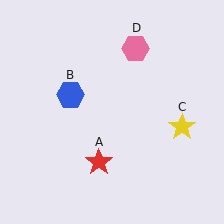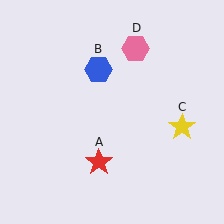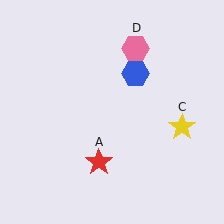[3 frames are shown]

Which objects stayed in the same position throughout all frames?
Red star (object A) and yellow star (object C) and pink hexagon (object D) remained stationary.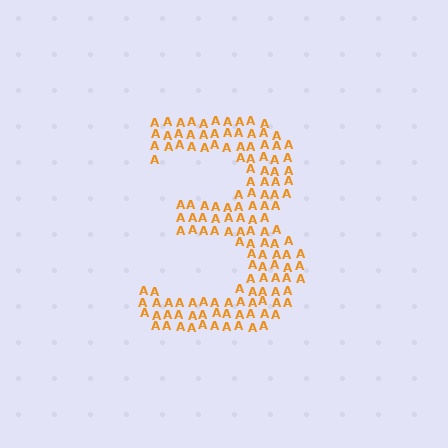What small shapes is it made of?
It is made of small letter A's.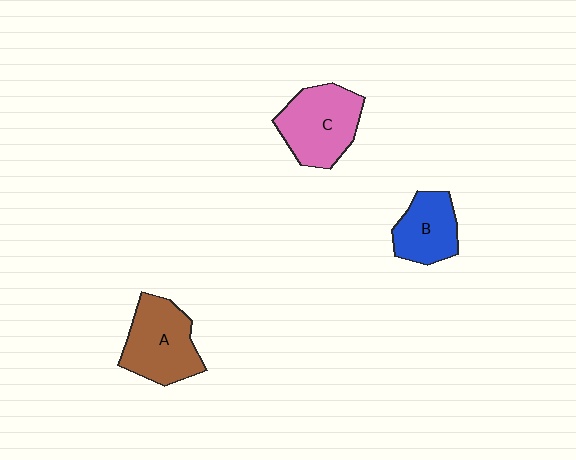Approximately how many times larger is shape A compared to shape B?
Approximately 1.4 times.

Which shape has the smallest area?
Shape B (blue).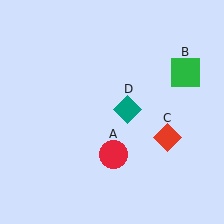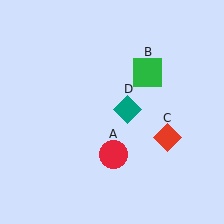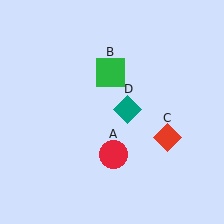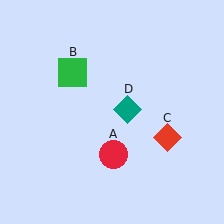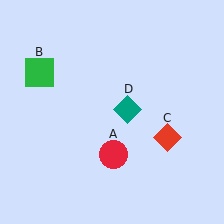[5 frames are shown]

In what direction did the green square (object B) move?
The green square (object B) moved left.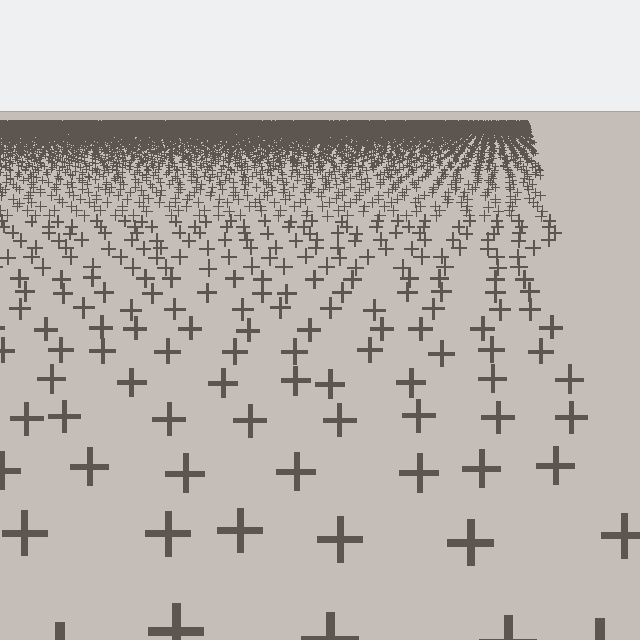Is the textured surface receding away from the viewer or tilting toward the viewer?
The surface is receding away from the viewer. Texture elements get smaller and denser toward the top.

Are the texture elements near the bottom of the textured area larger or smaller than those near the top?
Larger. Near the bottom, elements are closer to the viewer and appear at a bigger on-screen size.